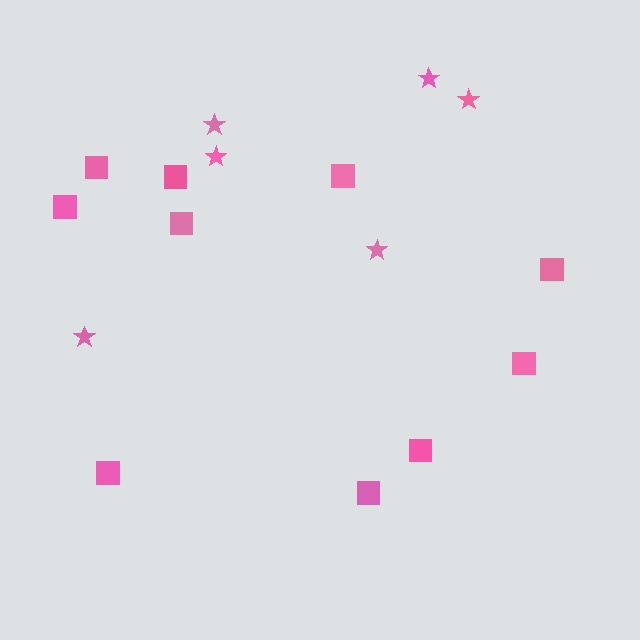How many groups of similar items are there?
There are 2 groups: one group of stars (6) and one group of squares (10).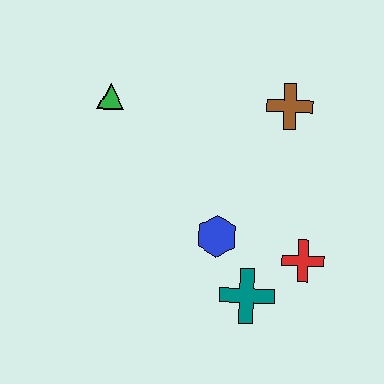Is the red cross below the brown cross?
Yes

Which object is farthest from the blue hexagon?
The green triangle is farthest from the blue hexagon.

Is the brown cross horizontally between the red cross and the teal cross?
Yes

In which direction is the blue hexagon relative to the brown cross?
The blue hexagon is below the brown cross.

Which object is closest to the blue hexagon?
The teal cross is closest to the blue hexagon.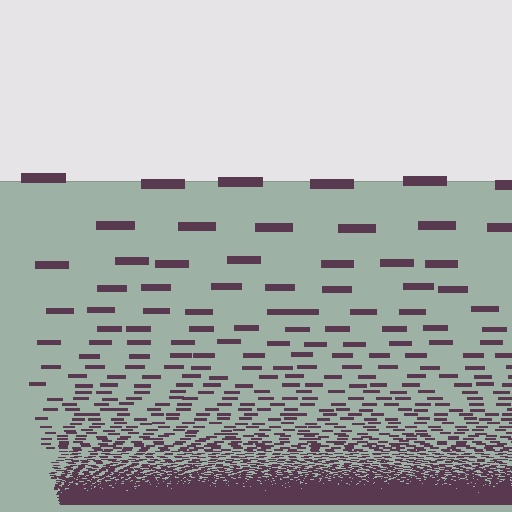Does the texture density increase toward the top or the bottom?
Density increases toward the bottom.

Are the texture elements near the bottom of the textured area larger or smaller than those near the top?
Smaller. The gradient is inverted — elements near the bottom are smaller and denser.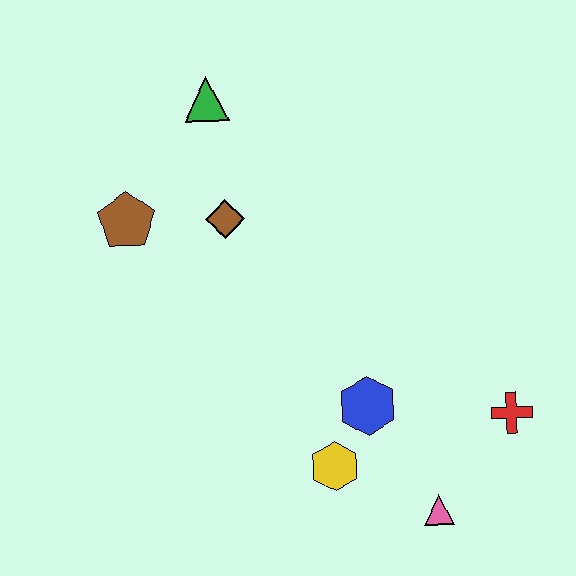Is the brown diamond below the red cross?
No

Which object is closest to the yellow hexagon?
The blue hexagon is closest to the yellow hexagon.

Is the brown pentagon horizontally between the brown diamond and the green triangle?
No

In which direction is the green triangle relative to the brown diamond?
The green triangle is above the brown diamond.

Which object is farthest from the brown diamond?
The pink triangle is farthest from the brown diamond.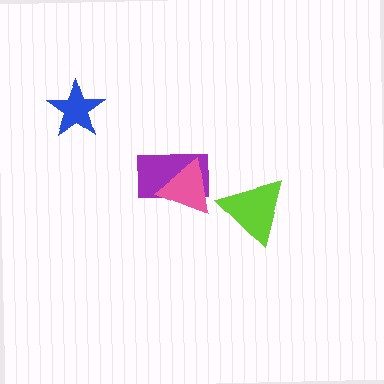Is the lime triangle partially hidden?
No, no other shape covers it.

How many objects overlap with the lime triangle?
0 objects overlap with the lime triangle.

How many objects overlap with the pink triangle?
1 object overlaps with the pink triangle.